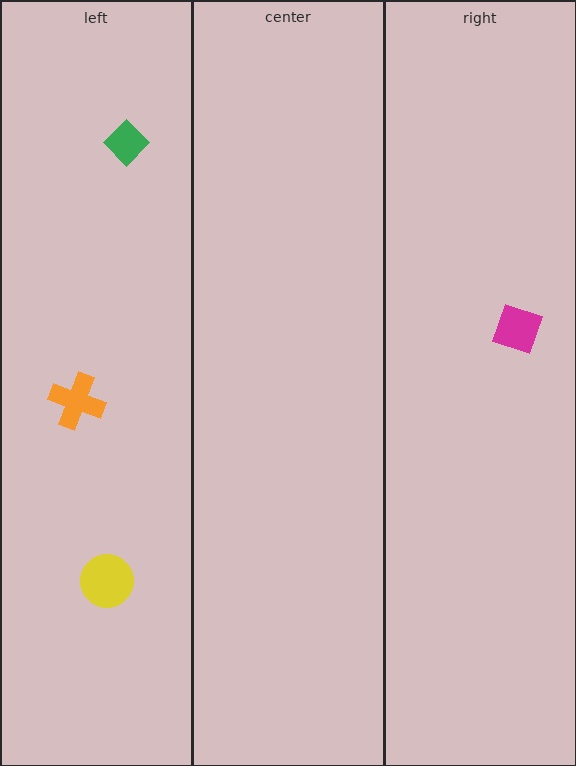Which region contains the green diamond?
The left region.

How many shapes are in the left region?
3.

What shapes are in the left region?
The green diamond, the orange cross, the yellow circle.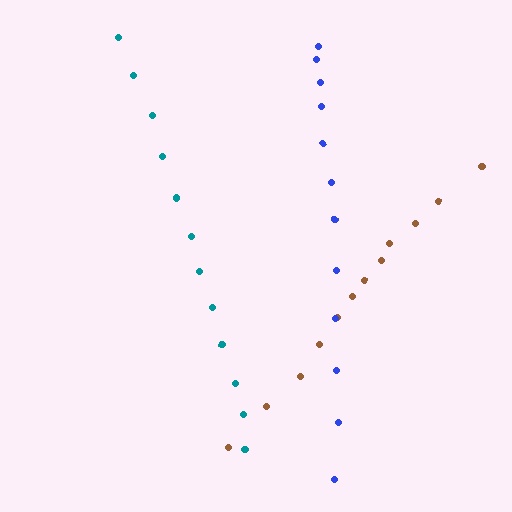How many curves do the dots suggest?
There are 3 distinct paths.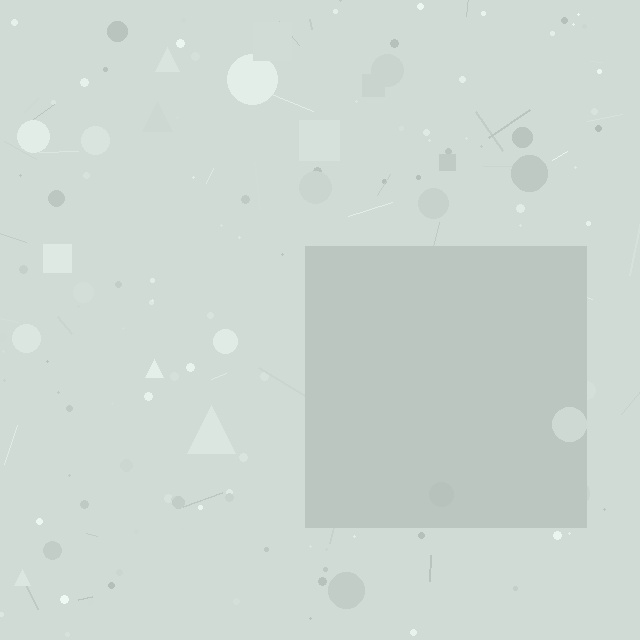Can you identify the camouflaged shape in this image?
The camouflaged shape is a square.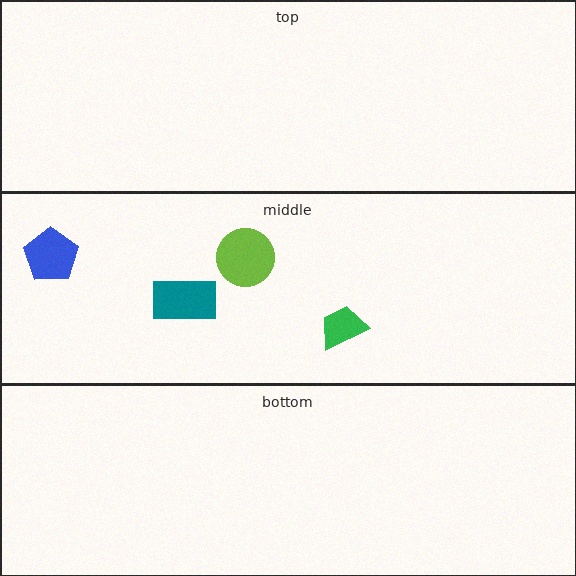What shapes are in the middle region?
The lime circle, the green trapezoid, the teal rectangle, the blue pentagon.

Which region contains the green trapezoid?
The middle region.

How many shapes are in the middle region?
4.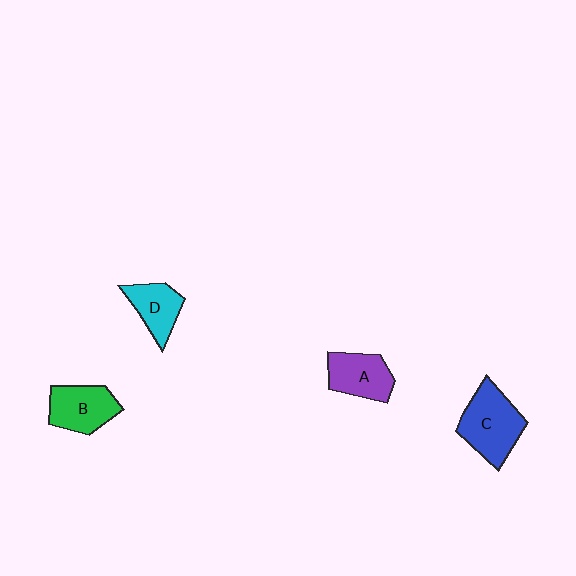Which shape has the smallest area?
Shape D (cyan).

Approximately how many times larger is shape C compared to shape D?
Approximately 1.6 times.